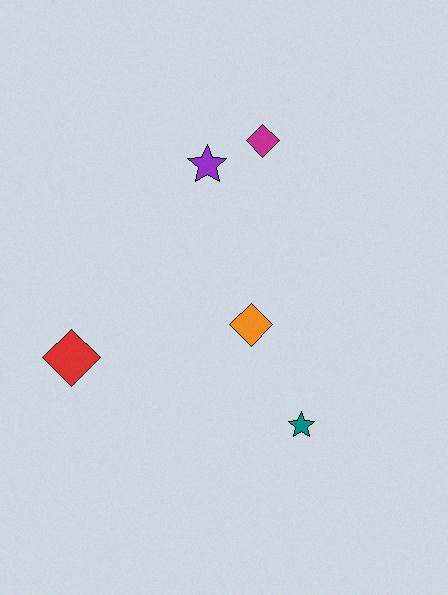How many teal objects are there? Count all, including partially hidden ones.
There is 1 teal object.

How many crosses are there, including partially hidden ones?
There are no crosses.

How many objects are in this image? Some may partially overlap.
There are 5 objects.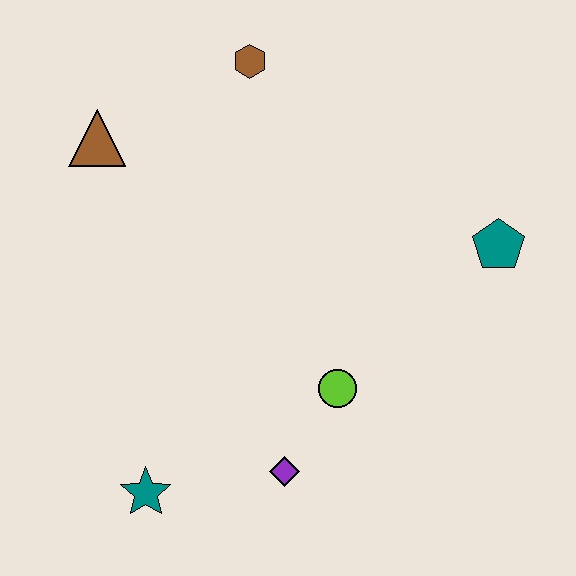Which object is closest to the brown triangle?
The brown hexagon is closest to the brown triangle.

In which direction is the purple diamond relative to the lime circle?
The purple diamond is below the lime circle.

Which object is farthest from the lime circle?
The brown triangle is farthest from the lime circle.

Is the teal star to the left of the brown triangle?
No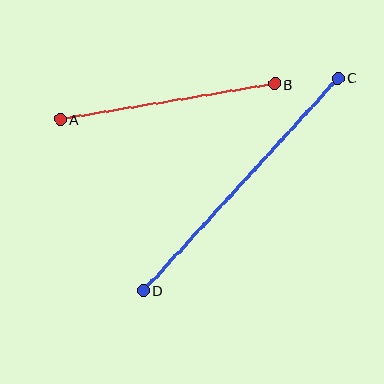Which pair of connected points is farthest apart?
Points C and D are farthest apart.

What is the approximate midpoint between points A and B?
The midpoint is at approximately (168, 102) pixels.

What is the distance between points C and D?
The distance is approximately 288 pixels.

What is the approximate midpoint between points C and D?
The midpoint is at approximately (241, 184) pixels.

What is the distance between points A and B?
The distance is approximately 218 pixels.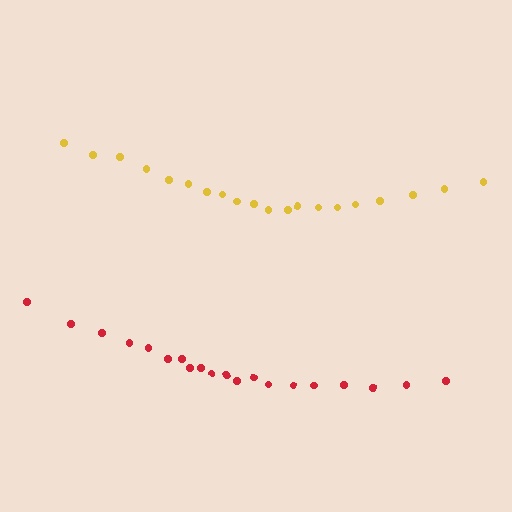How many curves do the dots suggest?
There are 2 distinct paths.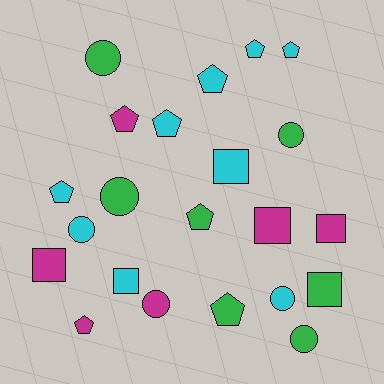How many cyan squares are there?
There are 2 cyan squares.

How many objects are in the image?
There are 22 objects.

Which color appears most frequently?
Cyan, with 9 objects.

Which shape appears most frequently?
Pentagon, with 9 objects.